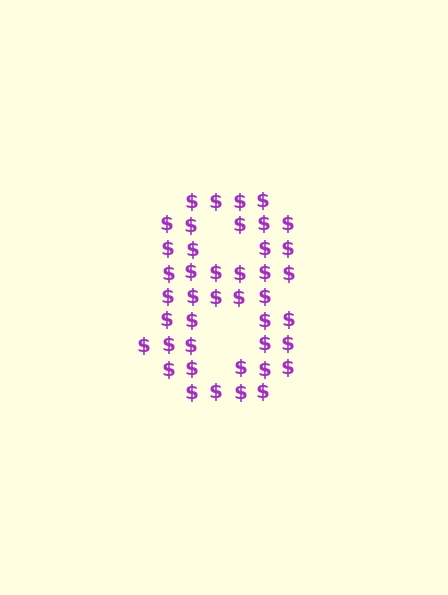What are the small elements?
The small elements are dollar signs.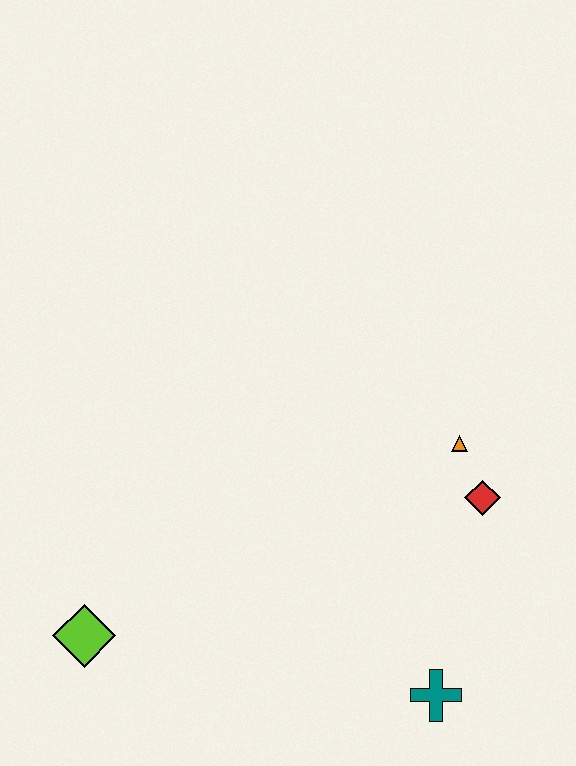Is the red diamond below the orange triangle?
Yes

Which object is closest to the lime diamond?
The teal cross is closest to the lime diamond.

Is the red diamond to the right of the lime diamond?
Yes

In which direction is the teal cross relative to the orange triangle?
The teal cross is below the orange triangle.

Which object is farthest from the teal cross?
The lime diamond is farthest from the teal cross.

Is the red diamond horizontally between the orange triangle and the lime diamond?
No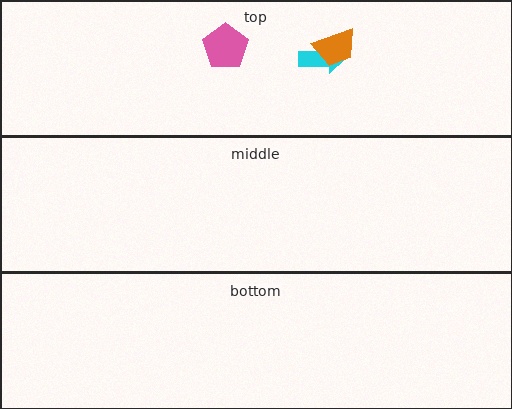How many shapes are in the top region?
3.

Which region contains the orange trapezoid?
The top region.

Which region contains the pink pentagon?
The top region.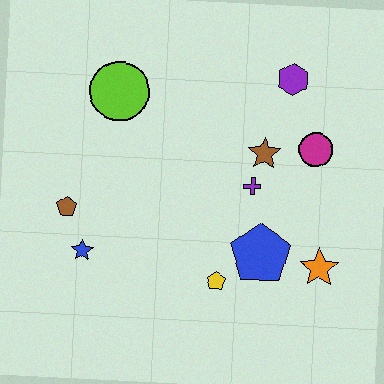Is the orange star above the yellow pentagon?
Yes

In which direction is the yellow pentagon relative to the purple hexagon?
The yellow pentagon is below the purple hexagon.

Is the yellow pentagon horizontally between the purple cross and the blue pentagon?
No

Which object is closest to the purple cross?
The brown star is closest to the purple cross.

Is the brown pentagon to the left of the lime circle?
Yes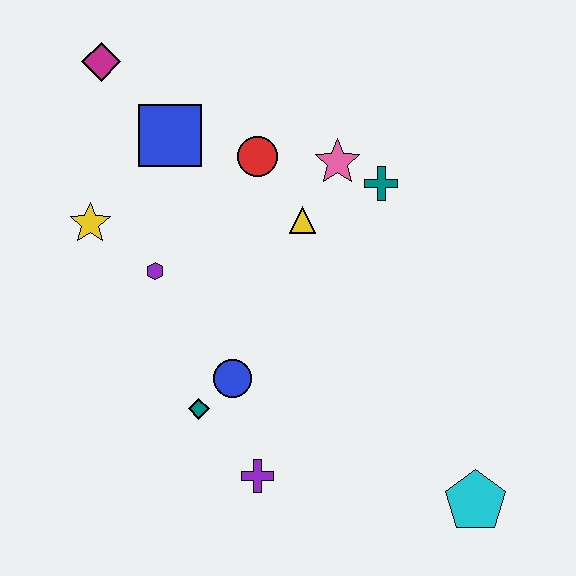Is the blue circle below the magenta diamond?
Yes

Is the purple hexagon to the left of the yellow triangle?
Yes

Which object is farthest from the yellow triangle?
The cyan pentagon is farthest from the yellow triangle.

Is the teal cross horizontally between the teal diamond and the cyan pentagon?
Yes